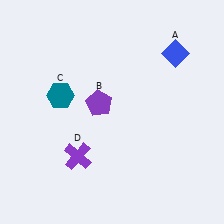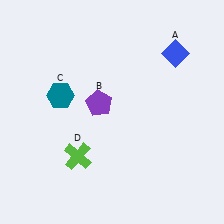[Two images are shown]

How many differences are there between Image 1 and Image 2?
There is 1 difference between the two images.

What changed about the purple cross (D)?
In Image 1, D is purple. In Image 2, it changed to lime.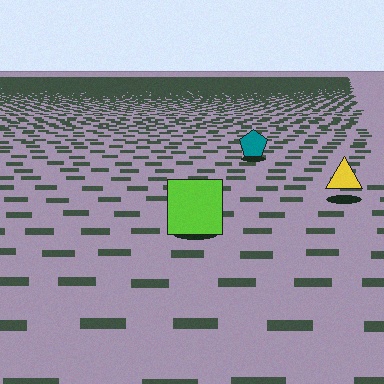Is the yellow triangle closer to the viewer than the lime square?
No. The lime square is closer — you can tell from the texture gradient: the ground texture is coarser near it.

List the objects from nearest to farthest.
From nearest to farthest: the lime square, the yellow triangle, the teal pentagon.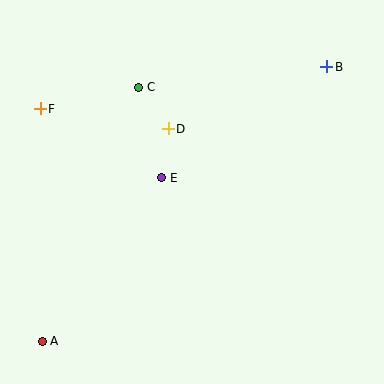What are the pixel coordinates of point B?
Point B is at (327, 67).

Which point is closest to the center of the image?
Point E at (162, 178) is closest to the center.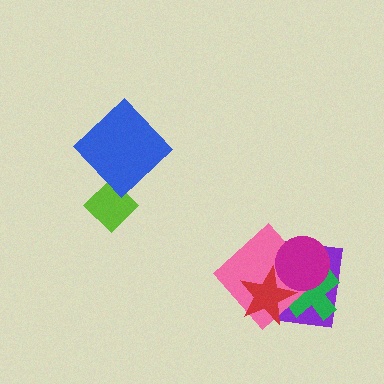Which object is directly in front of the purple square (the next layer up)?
The green cross is directly in front of the purple square.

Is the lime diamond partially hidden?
Yes, it is partially covered by another shape.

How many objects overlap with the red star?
4 objects overlap with the red star.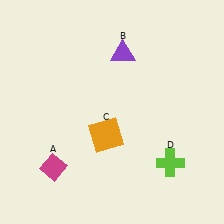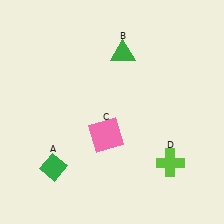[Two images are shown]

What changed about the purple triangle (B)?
In Image 1, B is purple. In Image 2, it changed to green.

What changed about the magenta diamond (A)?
In Image 1, A is magenta. In Image 2, it changed to green.